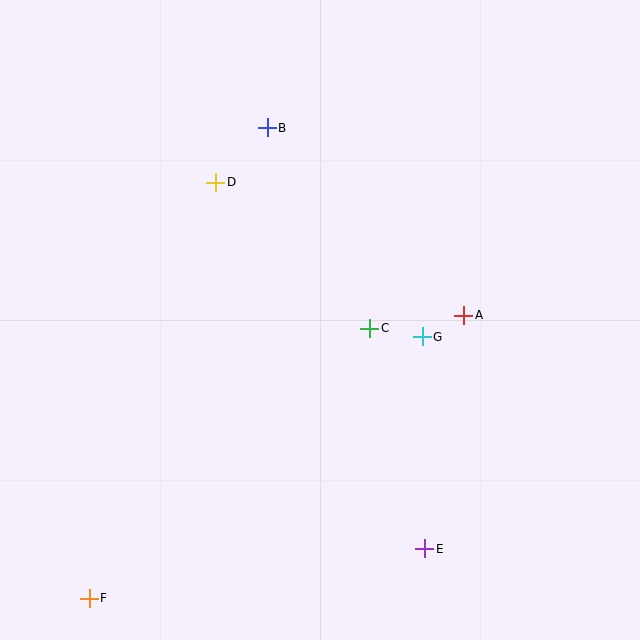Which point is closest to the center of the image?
Point C at (370, 328) is closest to the center.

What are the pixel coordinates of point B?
Point B is at (267, 128).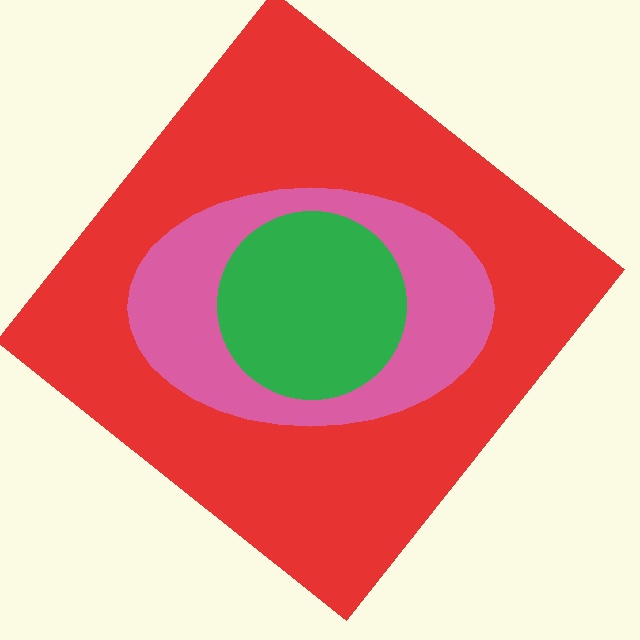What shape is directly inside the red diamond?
The pink ellipse.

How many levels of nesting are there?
3.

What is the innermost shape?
The green circle.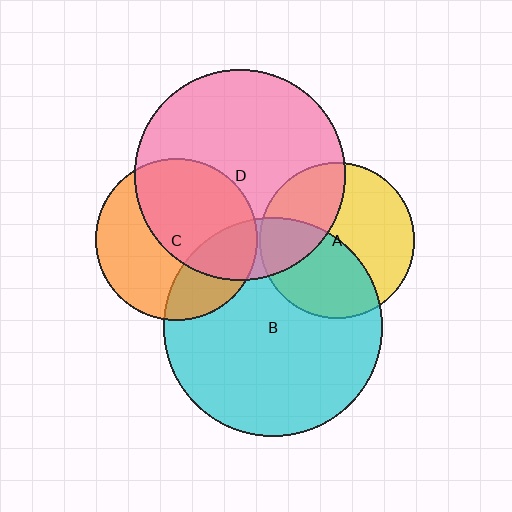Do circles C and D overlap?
Yes.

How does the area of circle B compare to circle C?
Approximately 1.8 times.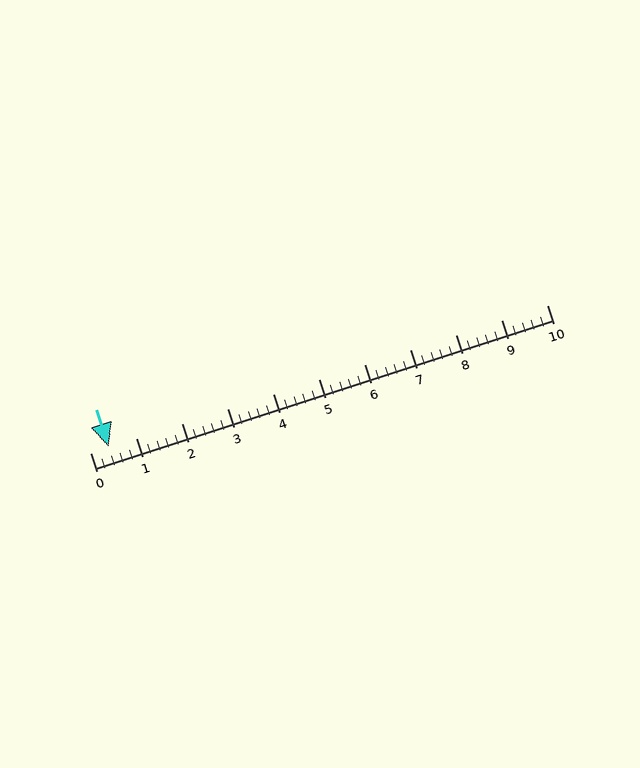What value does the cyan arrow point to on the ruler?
The cyan arrow points to approximately 0.4.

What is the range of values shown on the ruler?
The ruler shows values from 0 to 10.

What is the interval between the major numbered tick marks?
The major tick marks are spaced 1 units apart.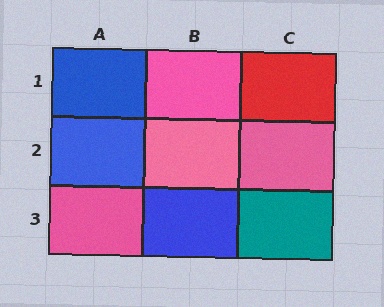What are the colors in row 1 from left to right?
Blue, pink, red.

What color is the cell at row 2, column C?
Pink.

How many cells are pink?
4 cells are pink.